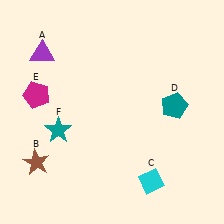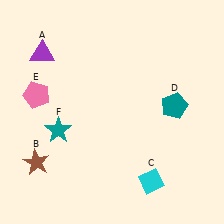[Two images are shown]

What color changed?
The pentagon (E) changed from magenta in Image 1 to pink in Image 2.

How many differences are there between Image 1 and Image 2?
There is 1 difference between the two images.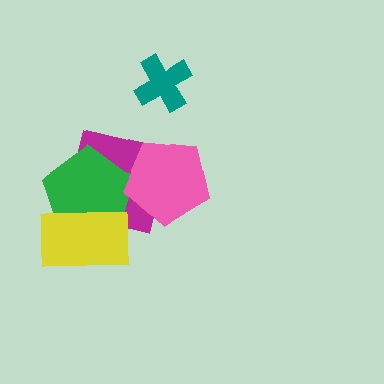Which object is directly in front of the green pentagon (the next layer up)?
The yellow rectangle is directly in front of the green pentagon.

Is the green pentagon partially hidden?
Yes, it is partially covered by another shape.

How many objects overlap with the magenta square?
3 objects overlap with the magenta square.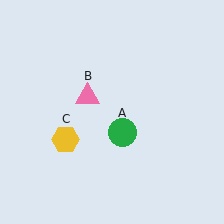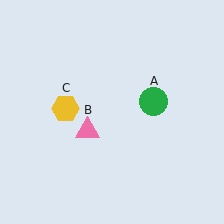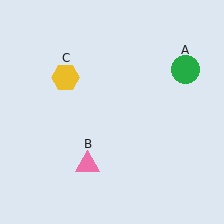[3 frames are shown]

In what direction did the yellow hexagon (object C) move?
The yellow hexagon (object C) moved up.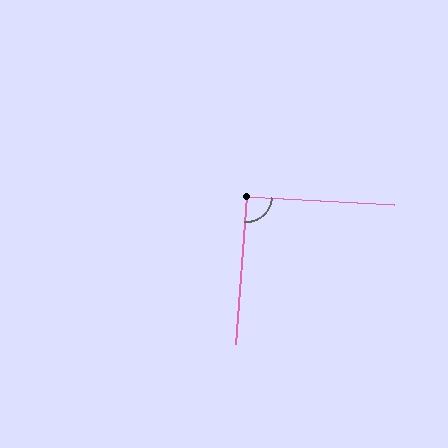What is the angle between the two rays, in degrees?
Approximately 91 degrees.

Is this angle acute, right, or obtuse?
It is approximately a right angle.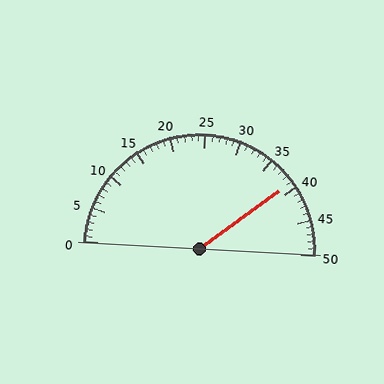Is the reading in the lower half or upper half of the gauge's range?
The reading is in the upper half of the range (0 to 50).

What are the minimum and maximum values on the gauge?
The gauge ranges from 0 to 50.